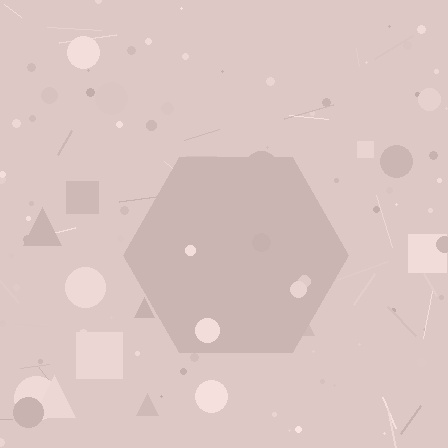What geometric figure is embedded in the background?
A hexagon is embedded in the background.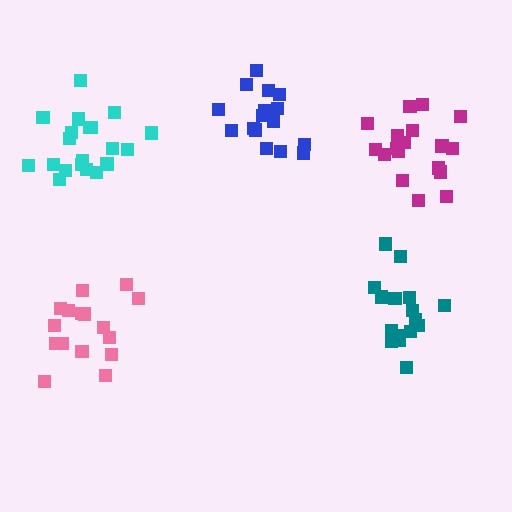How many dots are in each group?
Group 1: 16 dots, Group 2: 20 dots, Group 3: 16 dots, Group 4: 16 dots, Group 5: 19 dots (87 total).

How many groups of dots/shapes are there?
There are 5 groups.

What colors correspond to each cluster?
The clusters are colored: teal, cyan, pink, blue, magenta.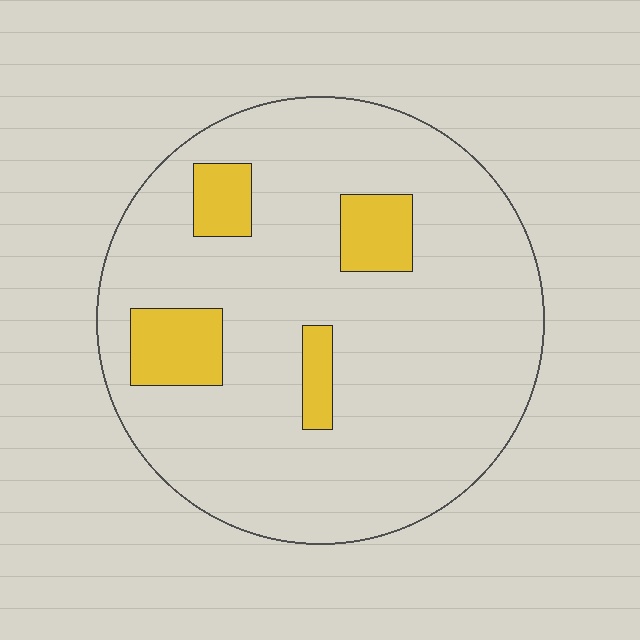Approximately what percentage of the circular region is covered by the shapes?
Approximately 15%.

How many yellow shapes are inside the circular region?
4.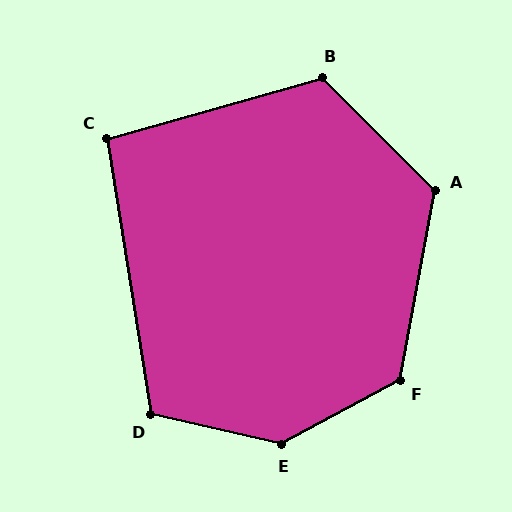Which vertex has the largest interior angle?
E, at approximately 139 degrees.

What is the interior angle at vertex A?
Approximately 125 degrees (obtuse).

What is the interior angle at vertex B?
Approximately 119 degrees (obtuse).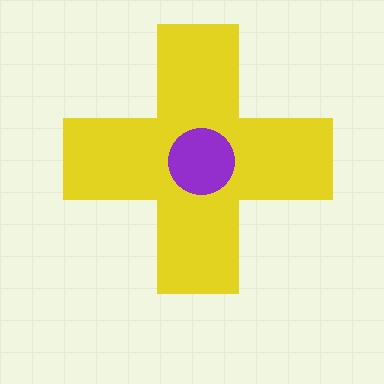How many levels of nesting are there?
2.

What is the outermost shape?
The yellow cross.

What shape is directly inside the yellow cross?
The purple circle.